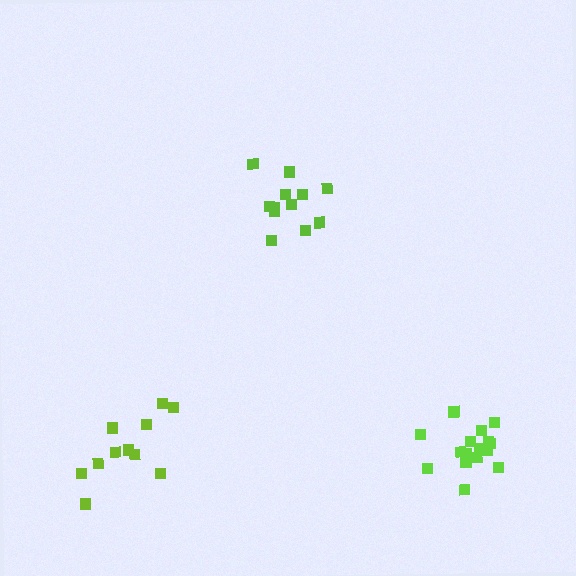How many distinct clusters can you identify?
There are 3 distinct clusters.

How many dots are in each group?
Group 1: 12 dots, Group 2: 16 dots, Group 3: 11 dots (39 total).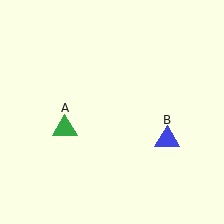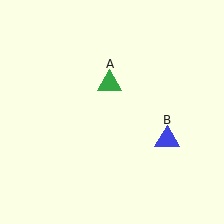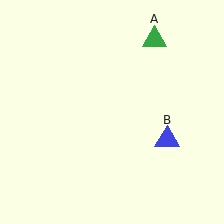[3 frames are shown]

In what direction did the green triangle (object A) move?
The green triangle (object A) moved up and to the right.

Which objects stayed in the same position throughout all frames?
Blue triangle (object B) remained stationary.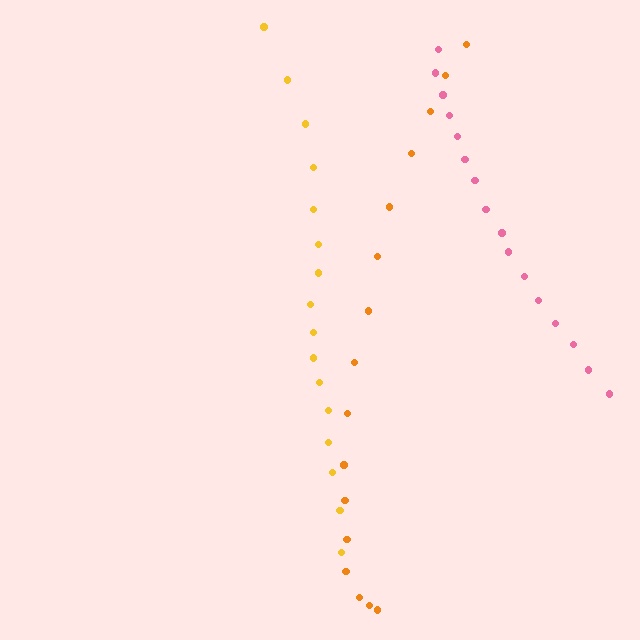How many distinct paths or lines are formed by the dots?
There are 3 distinct paths.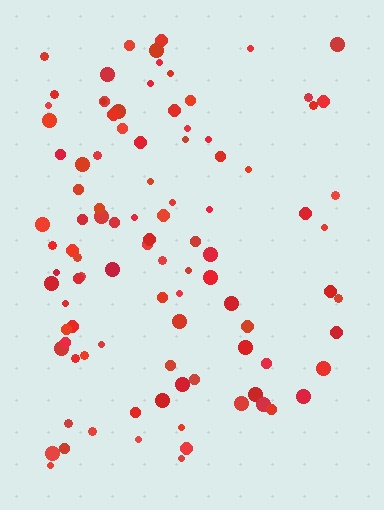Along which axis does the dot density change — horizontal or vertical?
Horizontal.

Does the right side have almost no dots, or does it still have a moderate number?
Still a moderate number, just noticeably fewer than the left.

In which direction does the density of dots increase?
From right to left, with the left side densest.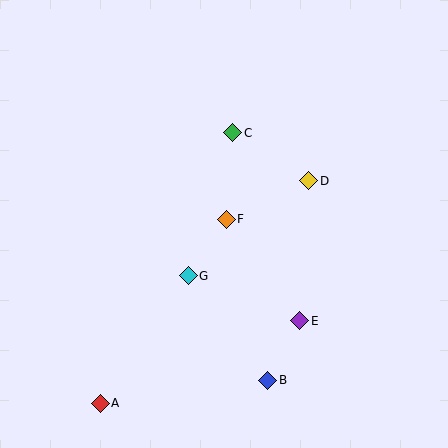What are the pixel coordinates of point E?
Point E is at (300, 321).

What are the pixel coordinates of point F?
Point F is at (226, 219).